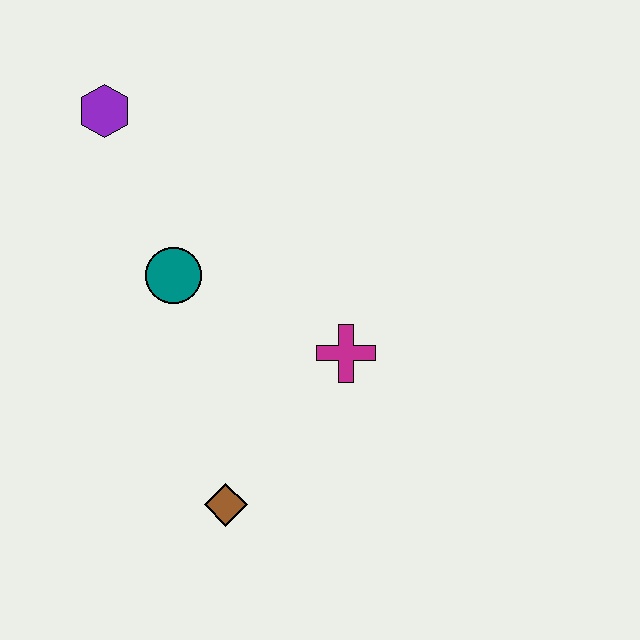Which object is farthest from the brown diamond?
The purple hexagon is farthest from the brown diamond.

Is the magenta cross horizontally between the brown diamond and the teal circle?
No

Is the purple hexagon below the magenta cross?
No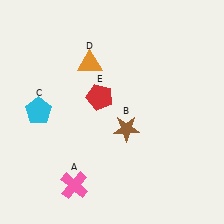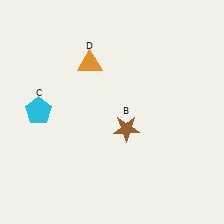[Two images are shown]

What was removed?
The red pentagon (E), the pink cross (A) were removed in Image 2.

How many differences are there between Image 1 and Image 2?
There are 2 differences between the two images.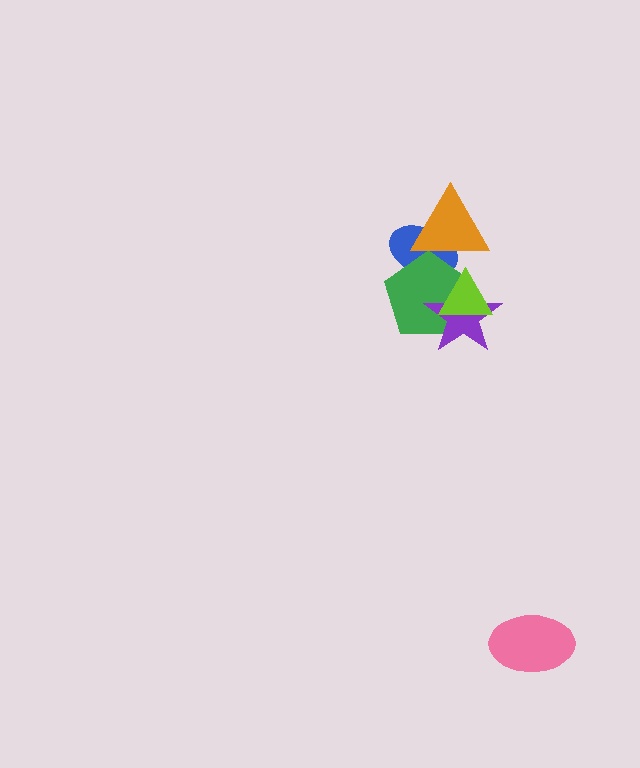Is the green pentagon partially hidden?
Yes, it is partially covered by another shape.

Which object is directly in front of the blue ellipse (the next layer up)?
The green pentagon is directly in front of the blue ellipse.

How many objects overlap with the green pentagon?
4 objects overlap with the green pentagon.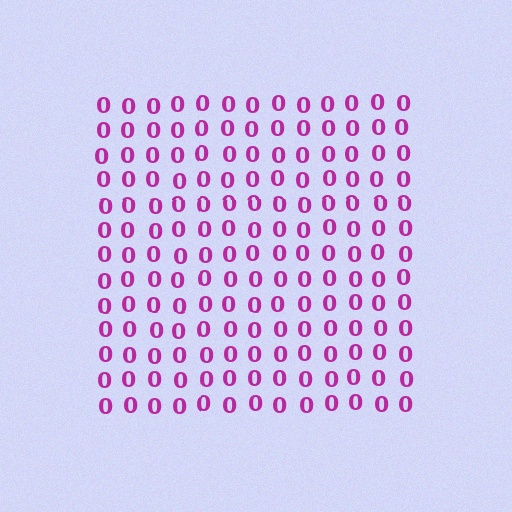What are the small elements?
The small elements are digit 0's.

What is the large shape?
The large shape is a square.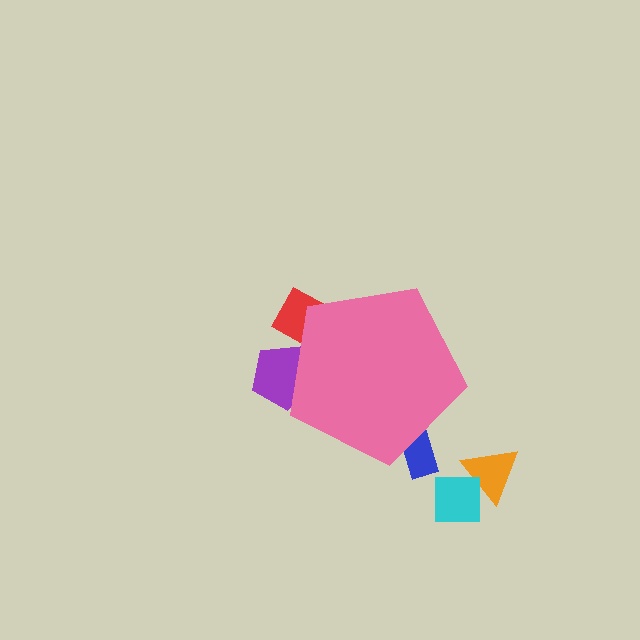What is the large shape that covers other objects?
A pink pentagon.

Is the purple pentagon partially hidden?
Yes, the purple pentagon is partially hidden behind the pink pentagon.